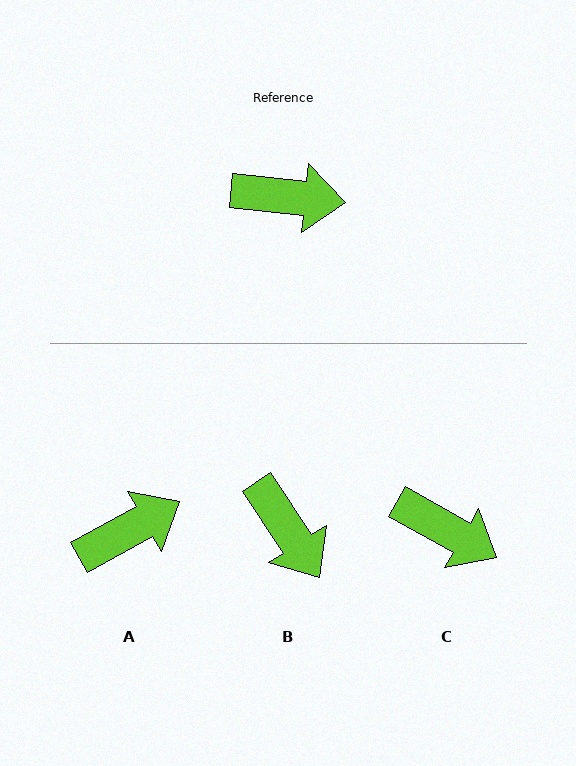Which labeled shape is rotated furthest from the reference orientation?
B, about 51 degrees away.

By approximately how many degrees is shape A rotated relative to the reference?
Approximately 35 degrees counter-clockwise.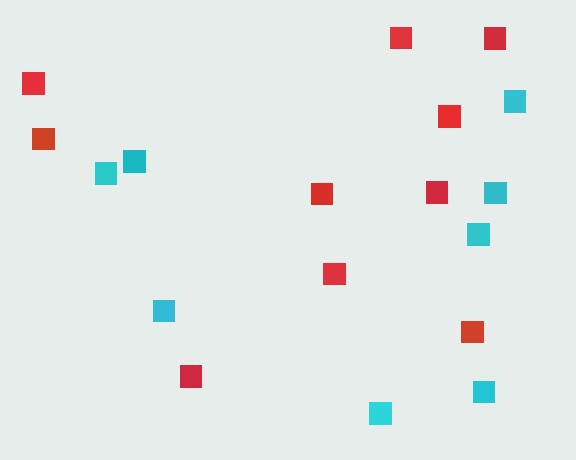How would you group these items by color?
There are 2 groups: one group of red squares (10) and one group of cyan squares (8).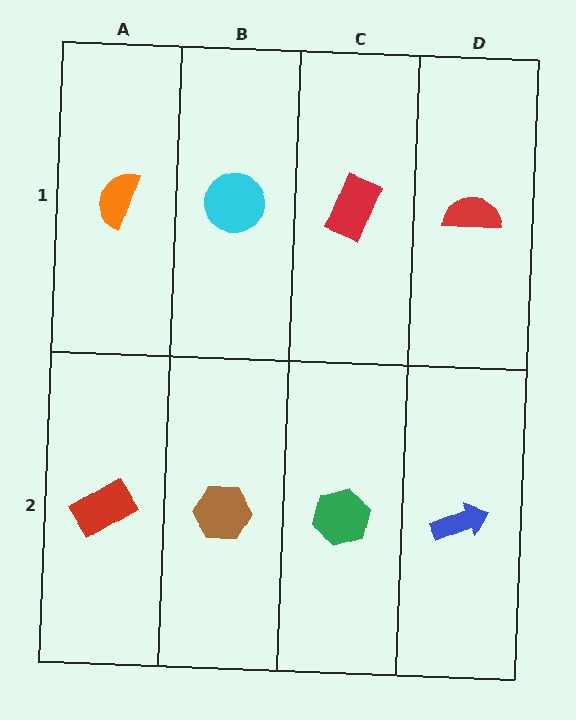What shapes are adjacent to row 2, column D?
A red semicircle (row 1, column D), a green hexagon (row 2, column C).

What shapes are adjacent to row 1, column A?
A red rectangle (row 2, column A), a cyan circle (row 1, column B).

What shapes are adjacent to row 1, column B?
A brown hexagon (row 2, column B), an orange semicircle (row 1, column A), a red rectangle (row 1, column C).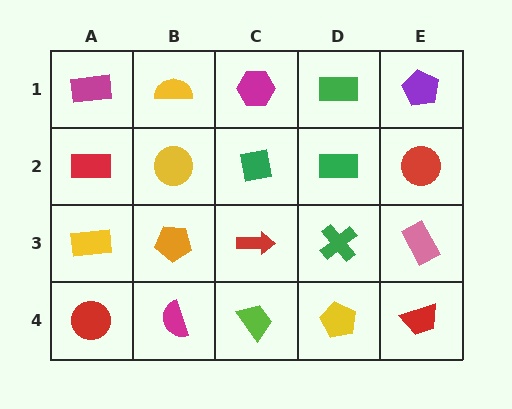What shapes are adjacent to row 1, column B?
A yellow circle (row 2, column B), a magenta rectangle (row 1, column A), a magenta hexagon (row 1, column C).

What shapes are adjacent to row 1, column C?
A green square (row 2, column C), a yellow semicircle (row 1, column B), a green rectangle (row 1, column D).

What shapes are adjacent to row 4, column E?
A pink rectangle (row 3, column E), a yellow pentagon (row 4, column D).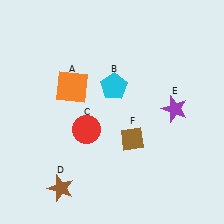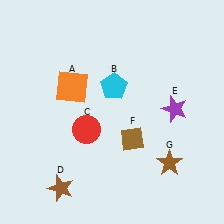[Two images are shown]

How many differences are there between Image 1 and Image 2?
There is 1 difference between the two images.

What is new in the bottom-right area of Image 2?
A brown star (G) was added in the bottom-right area of Image 2.